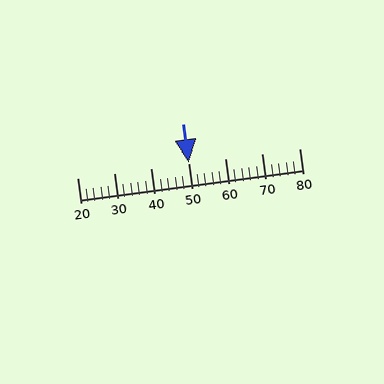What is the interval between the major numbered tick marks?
The major tick marks are spaced 10 units apart.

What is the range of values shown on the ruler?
The ruler shows values from 20 to 80.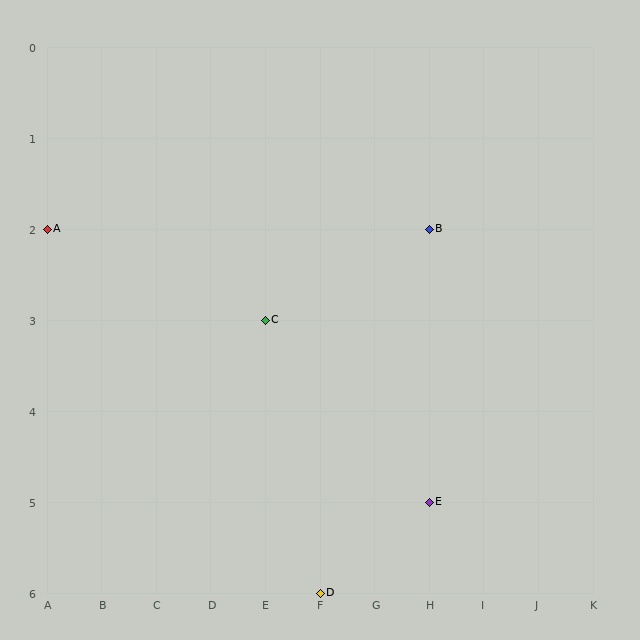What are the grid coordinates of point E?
Point E is at grid coordinates (H, 5).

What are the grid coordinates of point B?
Point B is at grid coordinates (H, 2).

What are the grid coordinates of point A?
Point A is at grid coordinates (A, 2).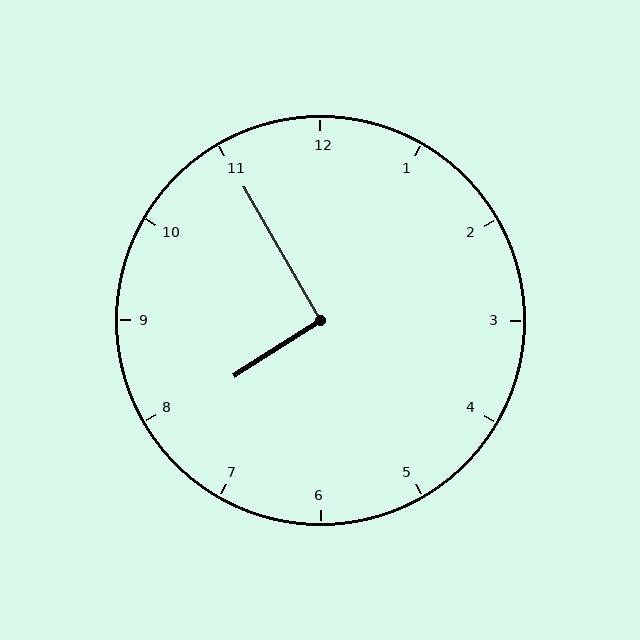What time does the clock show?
7:55.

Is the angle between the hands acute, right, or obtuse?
It is right.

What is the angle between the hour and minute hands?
Approximately 92 degrees.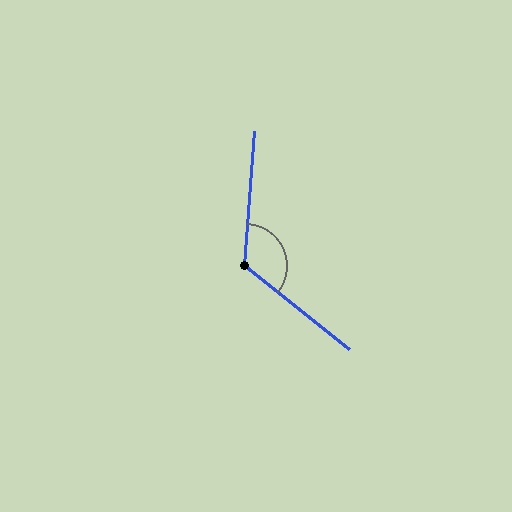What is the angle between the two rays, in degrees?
Approximately 125 degrees.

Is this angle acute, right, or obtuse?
It is obtuse.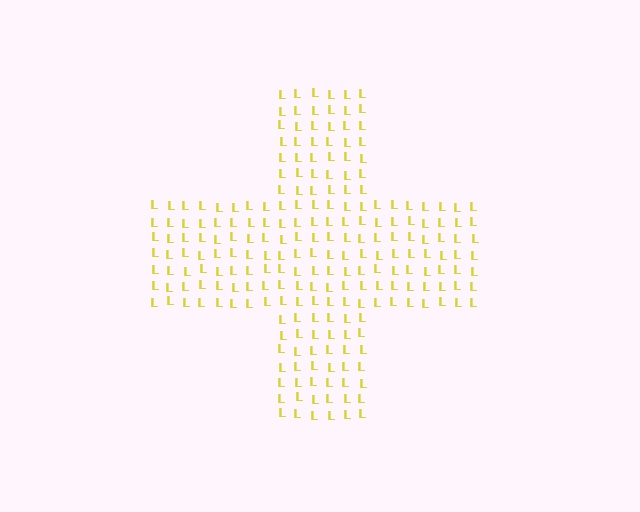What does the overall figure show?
The overall figure shows a cross.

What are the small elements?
The small elements are letter L's.